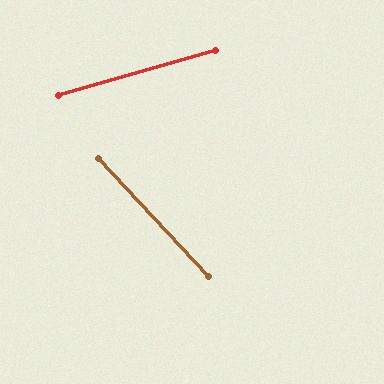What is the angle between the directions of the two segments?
Approximately 63 degrees.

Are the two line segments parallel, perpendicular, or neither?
Neither parallel nor perpendicular — they differ by about 63°.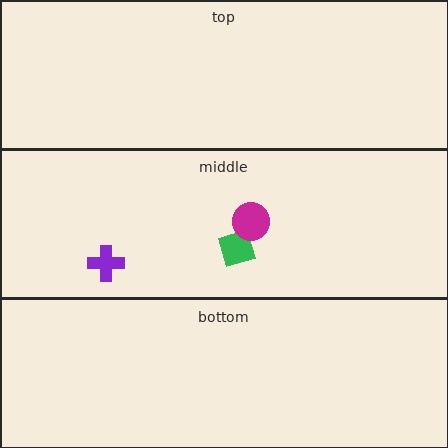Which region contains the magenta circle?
The middle region.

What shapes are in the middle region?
The purple cross, the green diamond, the magenta circle.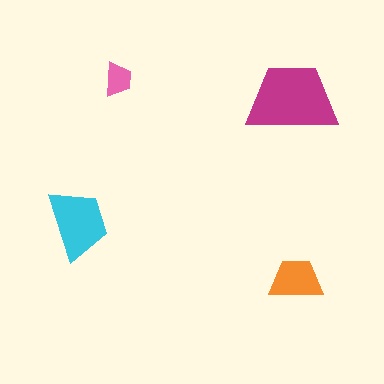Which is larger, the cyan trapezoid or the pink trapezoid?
The cyan one.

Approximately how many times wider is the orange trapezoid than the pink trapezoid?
About 1.5 times wider.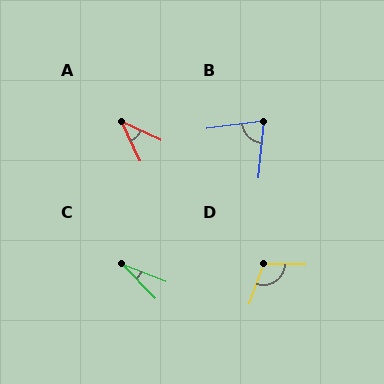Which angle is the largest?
D, at approximately 109 degrees.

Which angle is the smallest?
C, at approximately 25 degrees.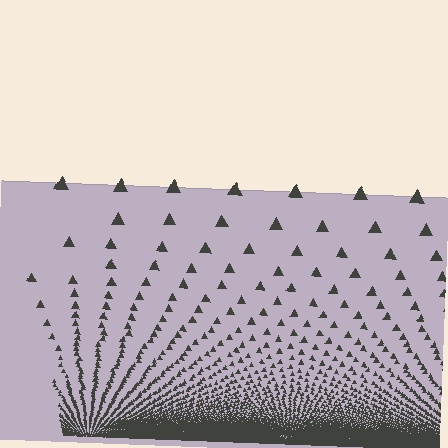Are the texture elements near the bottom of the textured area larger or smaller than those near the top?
Smaller. The gradient is inverted — elements near the bottom are smaller and denser.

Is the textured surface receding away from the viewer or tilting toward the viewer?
The surface appears to tilt toward the viewer. Texture elements get larger and sparser toward the top.